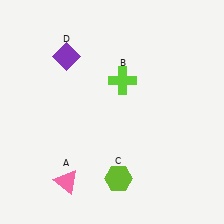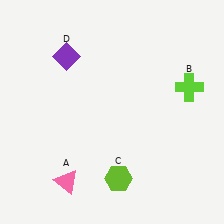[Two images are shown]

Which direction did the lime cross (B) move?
The lime cross (B) moved right.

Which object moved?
The lime cross (B) moved right.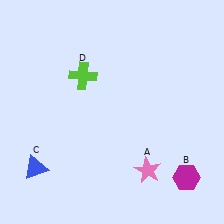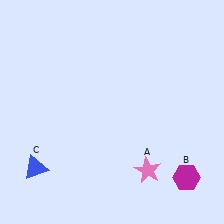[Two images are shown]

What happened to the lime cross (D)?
The lime cross (D) was removed in Image 2. It was in the top-left area of Image 1.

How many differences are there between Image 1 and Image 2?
There is 1 difference between the two images.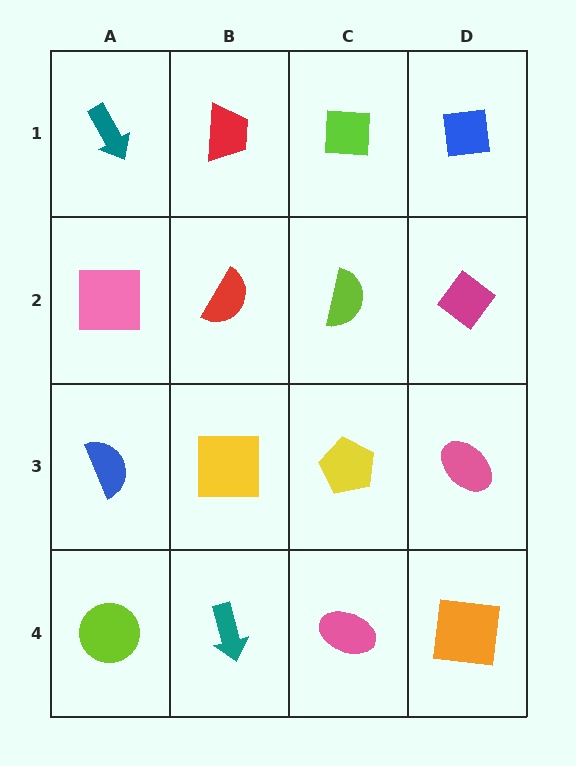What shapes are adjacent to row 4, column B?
A yellow square (row 3, column B), a lime circle (row 4, column A), a pink ellipse (row 4, column C).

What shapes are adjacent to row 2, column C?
A lime square (row 1, column C), a yellow pentagon (row 3, column C), a red semicircle (row 2, column B), a magenta diamond (row 2, column D).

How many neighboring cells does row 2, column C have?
4.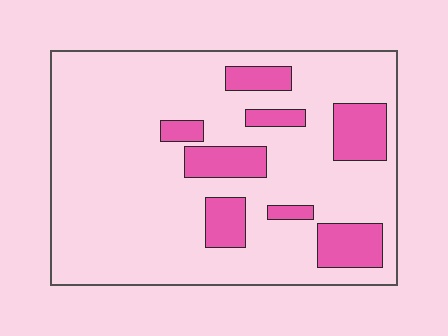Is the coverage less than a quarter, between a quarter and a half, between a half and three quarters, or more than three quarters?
Less than a quarter.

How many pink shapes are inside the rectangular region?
8.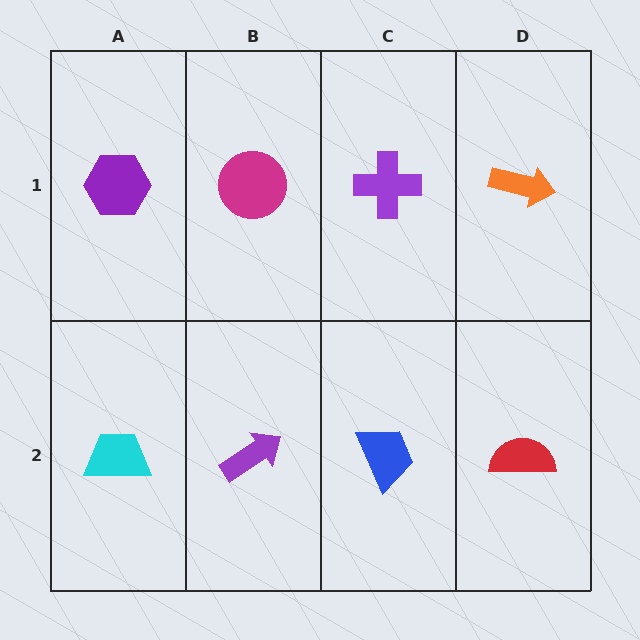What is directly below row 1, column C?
A blue trapezoid.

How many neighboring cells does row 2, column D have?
2.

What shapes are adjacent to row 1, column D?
A red semicircle (row 2, column D), a purple cross (row 1, column C).